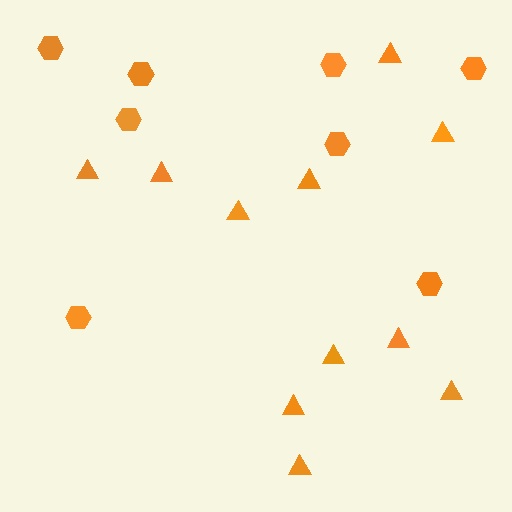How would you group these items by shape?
There are 2 groups: one group of triangles (11) and one group of hexagons (8).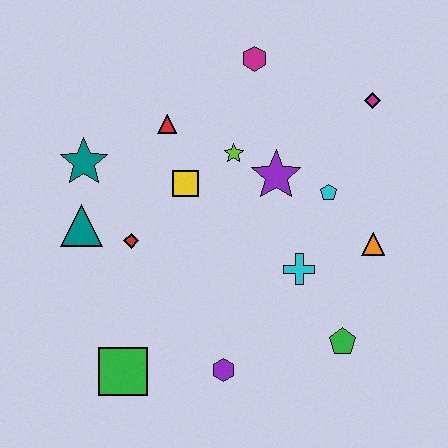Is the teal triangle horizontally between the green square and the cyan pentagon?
No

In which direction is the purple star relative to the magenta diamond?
The purple star is to the left of the magenta diamond.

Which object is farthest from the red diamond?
The magenta diamond is farthest from the red diamond.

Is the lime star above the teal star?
Yes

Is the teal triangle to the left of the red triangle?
Yes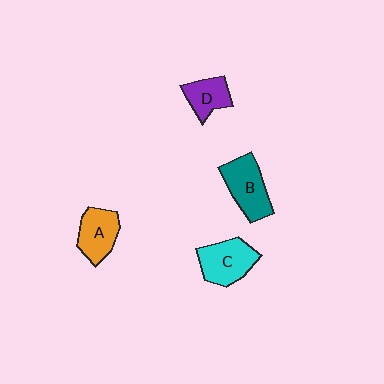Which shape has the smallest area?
Shape D (purple).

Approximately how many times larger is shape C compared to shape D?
Approximately 1.5 times.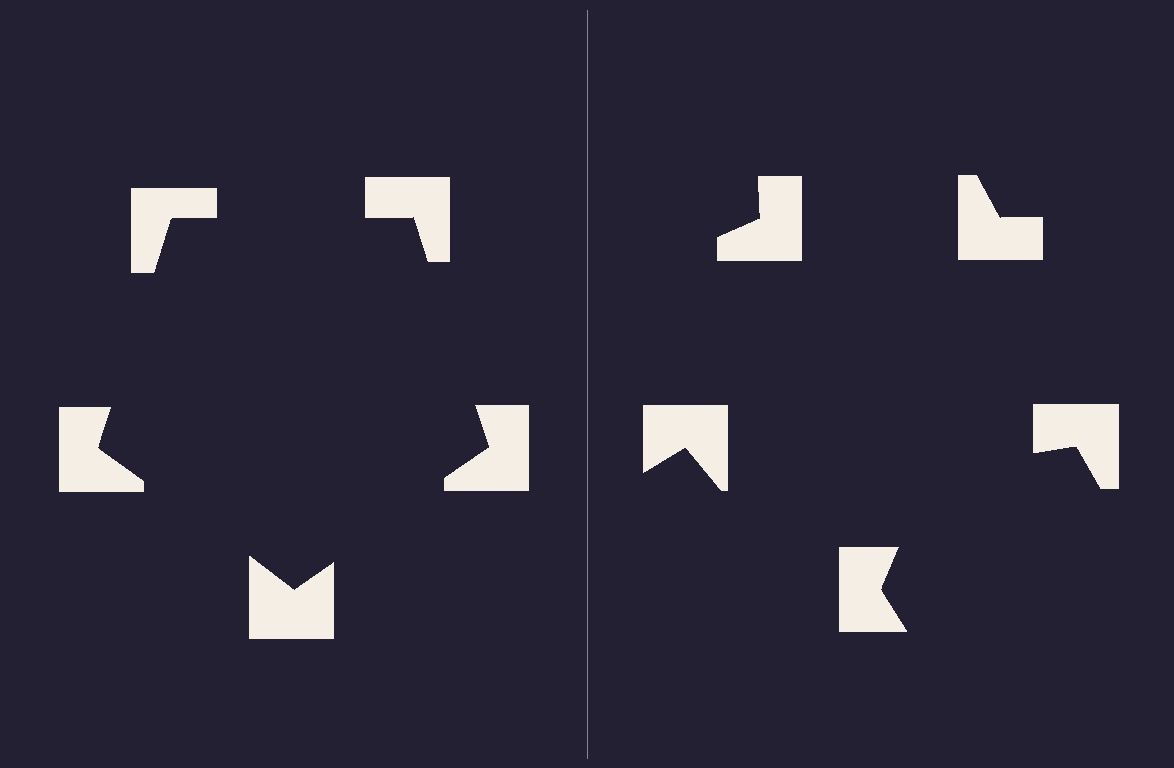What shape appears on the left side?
An illusory pentagon.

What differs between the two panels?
The notched squares are positioned identically on both sides; only the wedge orientations differ. On the left they align to a pentagon; on the right they are misaligned.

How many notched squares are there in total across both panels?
10 — 5 on each side.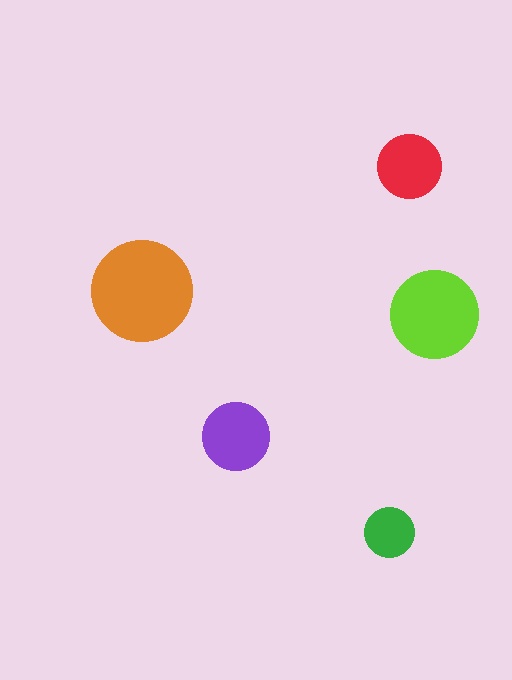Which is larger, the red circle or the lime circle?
The lime one.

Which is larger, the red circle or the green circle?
The red one.